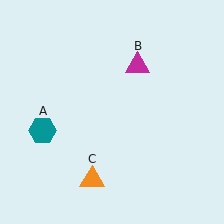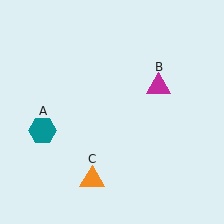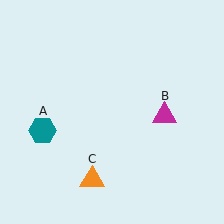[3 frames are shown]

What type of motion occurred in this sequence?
The magenta triangle (object B) rotated clockwise around the center of the scene.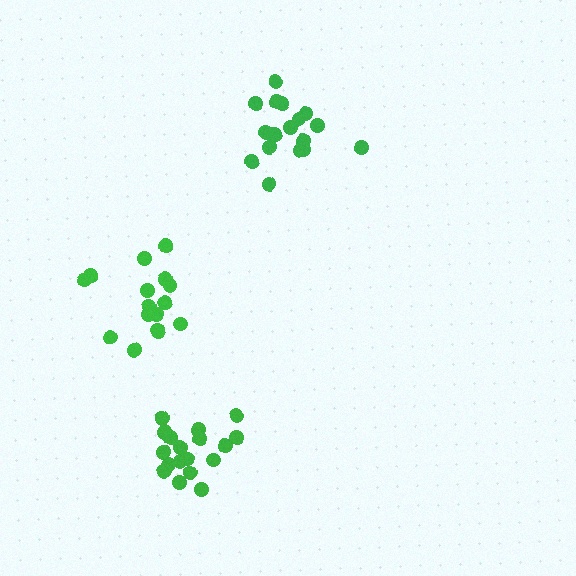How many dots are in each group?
Group 1: 17 dots, Group 2: 16 dots, Group 3: 18 dots (51 total).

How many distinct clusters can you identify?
There are 3 distinct clusters.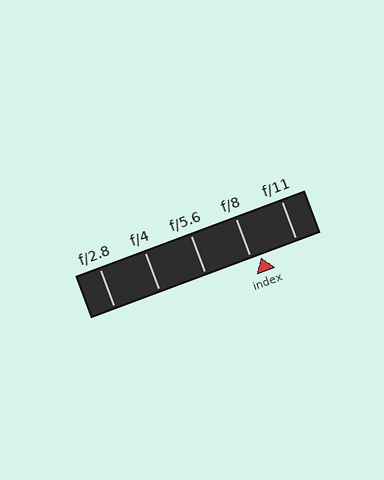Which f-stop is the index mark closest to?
The index mark is closest to f/8.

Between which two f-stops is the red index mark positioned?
The index mark is between f/8 and f/11.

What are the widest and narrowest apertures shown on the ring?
The widest aperture shown is f/2.8 and the narrowest is f/11.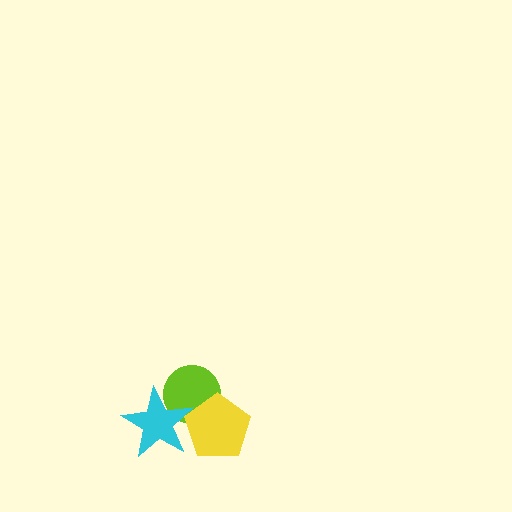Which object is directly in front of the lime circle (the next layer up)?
The yellow pentagon is directly in front of the lime circle.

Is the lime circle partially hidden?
Yes, it is partially covered by another shape.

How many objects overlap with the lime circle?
2 objects overlap with the lime circle.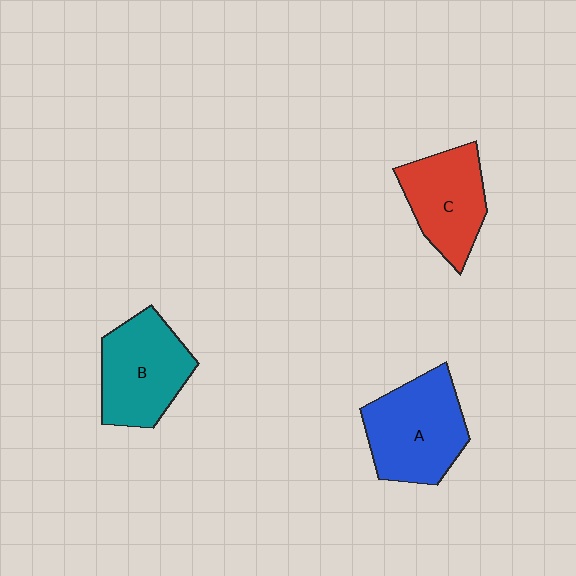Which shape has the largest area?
Shape A (blue).